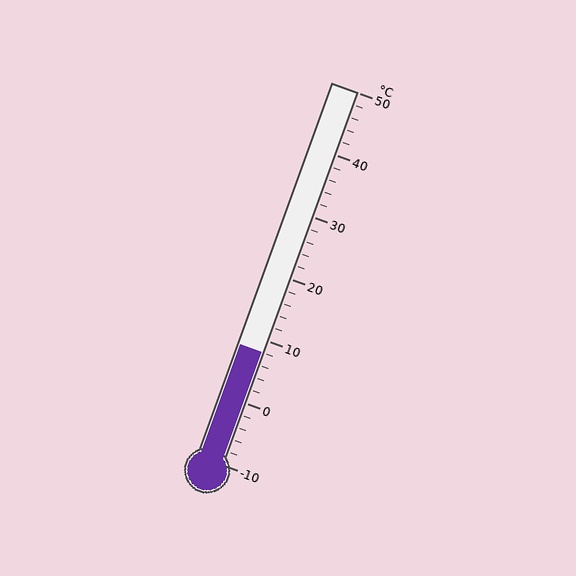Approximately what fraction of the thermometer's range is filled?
The thermometer is filled to approximately 30% of its range.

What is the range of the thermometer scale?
The thermometer scale ranges from -10°C to 50°C.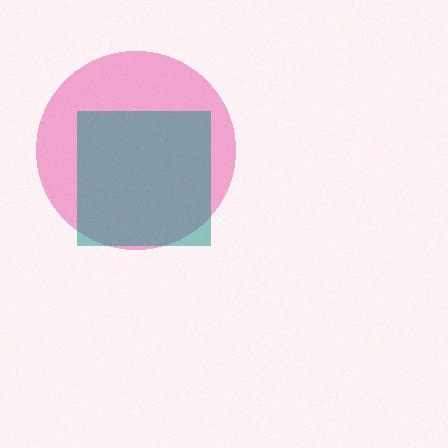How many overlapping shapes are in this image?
There are 2 overlapping shapes in the image.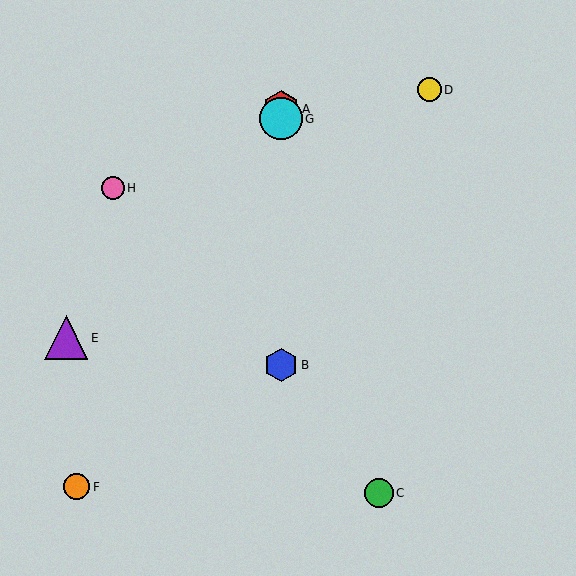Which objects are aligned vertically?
Objects A, B, G are aligned vertically.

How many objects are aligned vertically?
3 objects (A, B, G) are aligned vertically.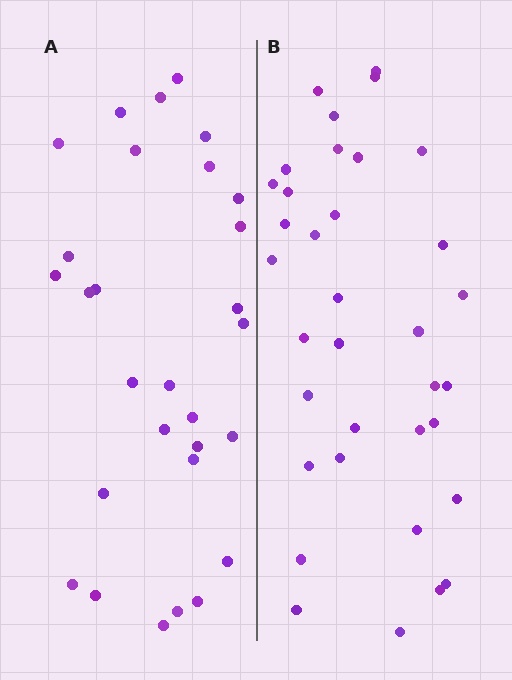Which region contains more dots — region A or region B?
Region B (the right region) has more dots.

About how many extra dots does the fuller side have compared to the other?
Region B has about 6 more dots than region A.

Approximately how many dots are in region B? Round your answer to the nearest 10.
About 40 dots. (The exact count is 35, which rounds to 40.)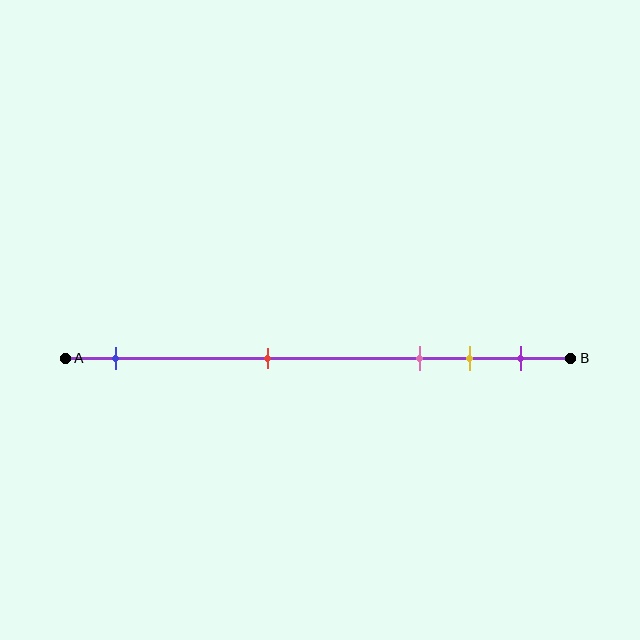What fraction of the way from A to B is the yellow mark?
The yellow mark is approximately 80% (0.8) of the way from A to B.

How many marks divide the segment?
There are 5 marks dividing the segment.